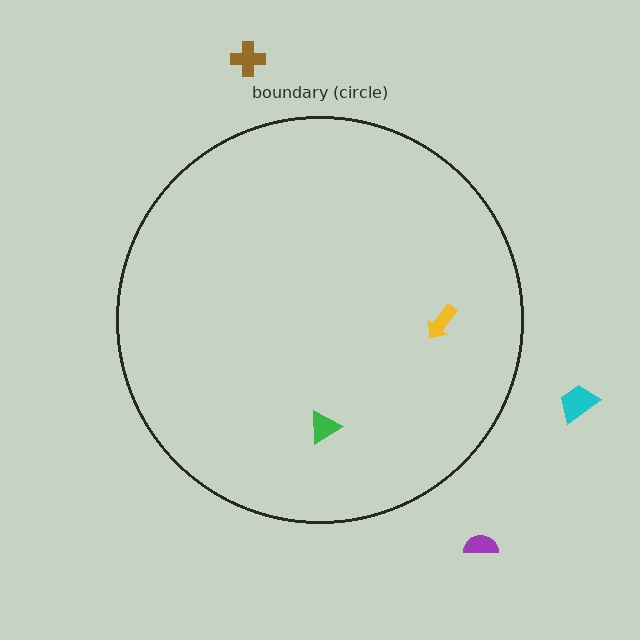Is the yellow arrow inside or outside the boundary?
Inside.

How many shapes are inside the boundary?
2 inside, 3 outside.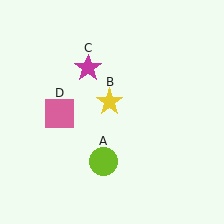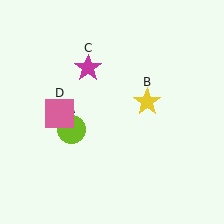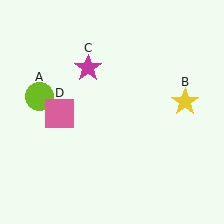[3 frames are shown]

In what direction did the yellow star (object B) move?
The yellow star (object B) moved right.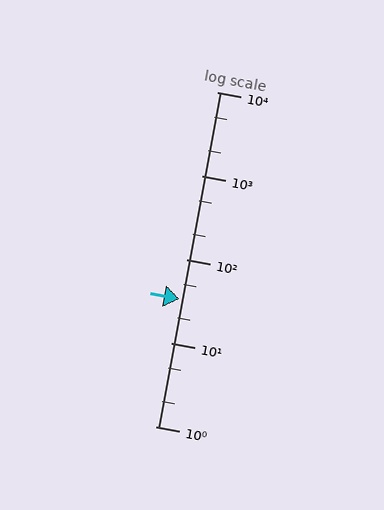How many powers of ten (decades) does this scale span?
The scale spans 4 decades, from 1 to 10000.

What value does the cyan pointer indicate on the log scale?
The pointer indicates approximately 33.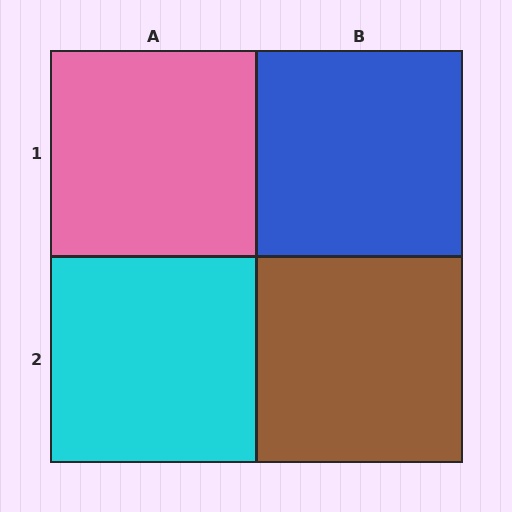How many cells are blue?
1 cell is blue.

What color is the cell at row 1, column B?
Blue.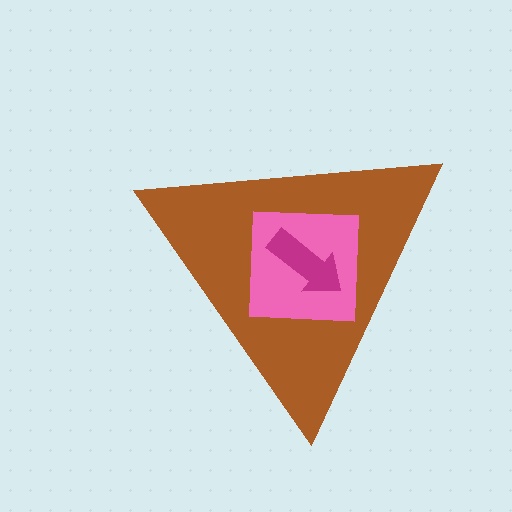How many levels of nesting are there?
3.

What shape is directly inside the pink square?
The magenta arrow.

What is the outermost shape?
The brown triangle.